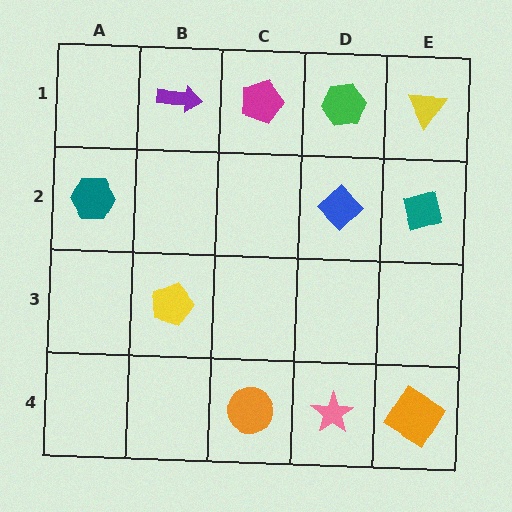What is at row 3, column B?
A yellow pentagon.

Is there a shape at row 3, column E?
No, that cell is empty.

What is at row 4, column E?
An orange diamond.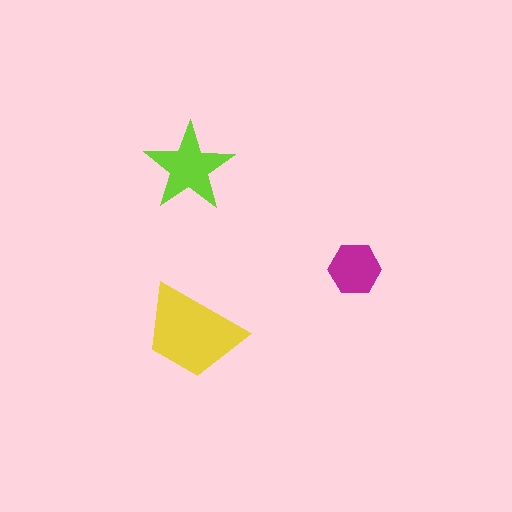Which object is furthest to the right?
The magenta hexagon is rightmost.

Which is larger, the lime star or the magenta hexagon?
The lime star.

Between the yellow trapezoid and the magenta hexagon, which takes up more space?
The yellow trapezoid.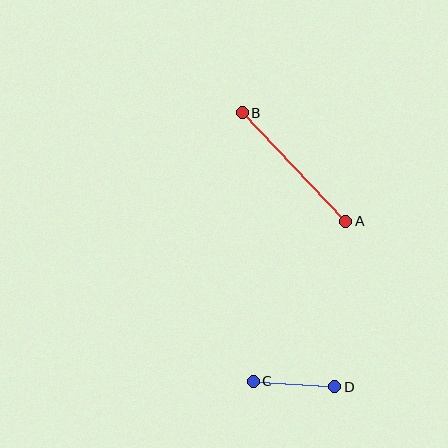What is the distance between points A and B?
The distance is approximately 150 pixels.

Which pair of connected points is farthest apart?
Points A and B are farthest apart.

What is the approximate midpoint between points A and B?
The midpoint is at approximately (294, 167) pixels.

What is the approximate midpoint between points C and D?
The midpoint is at approximately (294, 384) pixels.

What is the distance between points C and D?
The distance is approximately 82 pixels.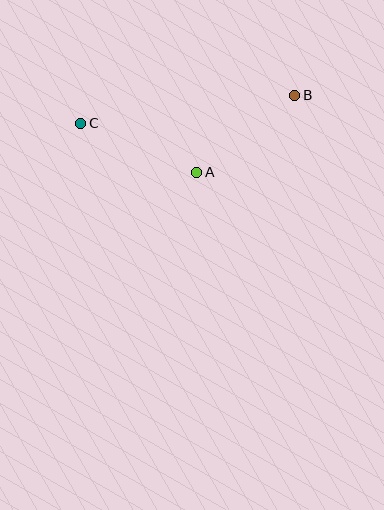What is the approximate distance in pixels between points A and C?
The distance between A and C is approximately 126 pixels.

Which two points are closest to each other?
Points A and B are closest to each other.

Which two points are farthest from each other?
Points B and C are farthest from each other.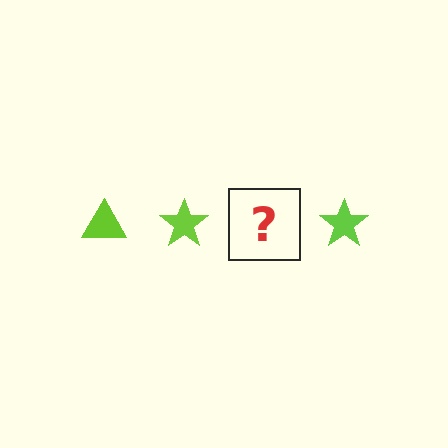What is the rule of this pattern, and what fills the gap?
The rule is that the pattern cycles through triangle, star shapes in lime. The gap should be filled with a lime triangle.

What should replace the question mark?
The question mark should be replaced with a lime triangle.